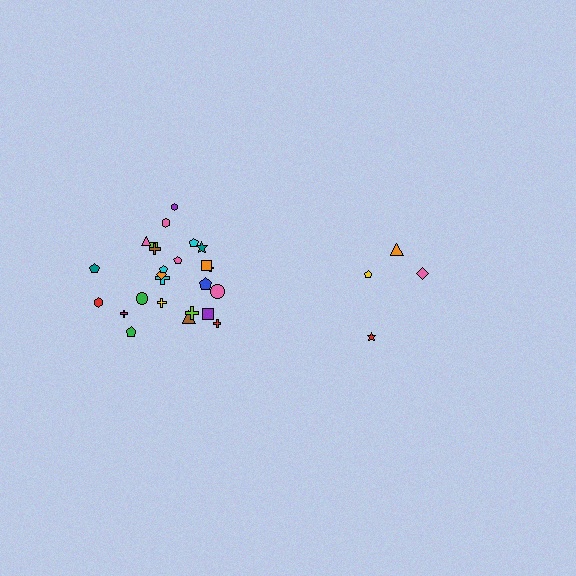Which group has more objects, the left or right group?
The left group.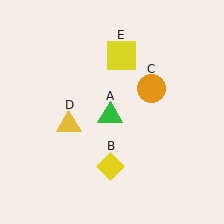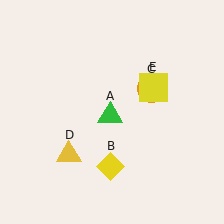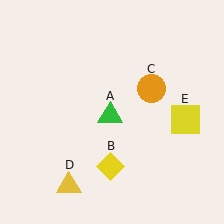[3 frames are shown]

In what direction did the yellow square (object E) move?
The yellow square (object E) moved down and to the right.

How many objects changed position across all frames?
2 objects changed position: yellow triangle (object D), yellow square (object E).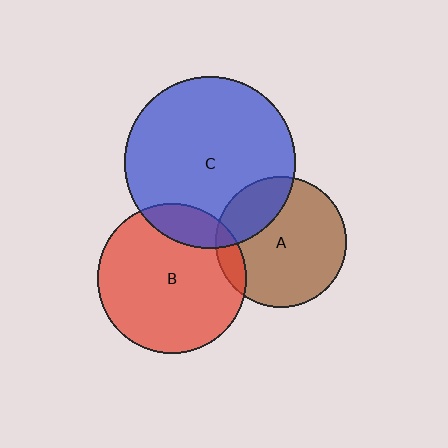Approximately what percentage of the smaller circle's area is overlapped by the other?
Approximately 15%.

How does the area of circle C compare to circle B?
Approximately 1.3 times.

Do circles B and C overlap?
Yes.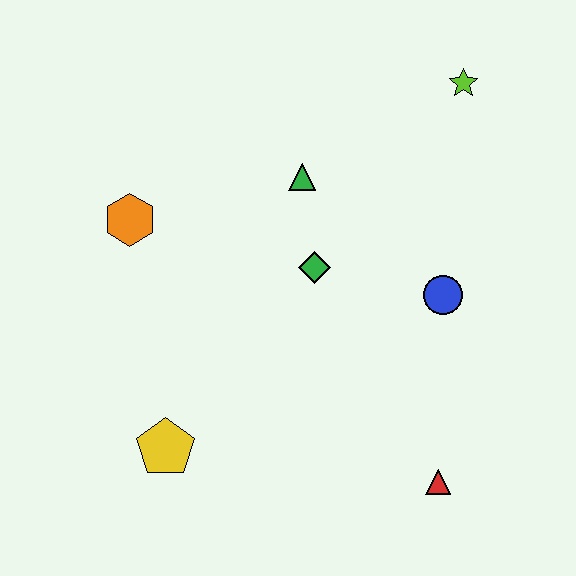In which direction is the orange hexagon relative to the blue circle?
The orange hexagon is to the left of the blue circle.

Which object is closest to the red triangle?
The blue circle is closest to the red triangle.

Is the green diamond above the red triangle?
Yes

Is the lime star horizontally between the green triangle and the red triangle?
No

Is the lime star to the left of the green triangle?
No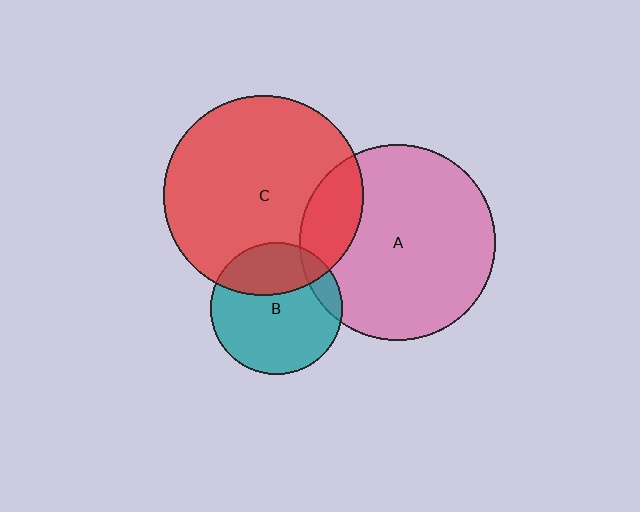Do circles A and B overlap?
Yes.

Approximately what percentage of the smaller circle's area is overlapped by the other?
Approximately 10%.